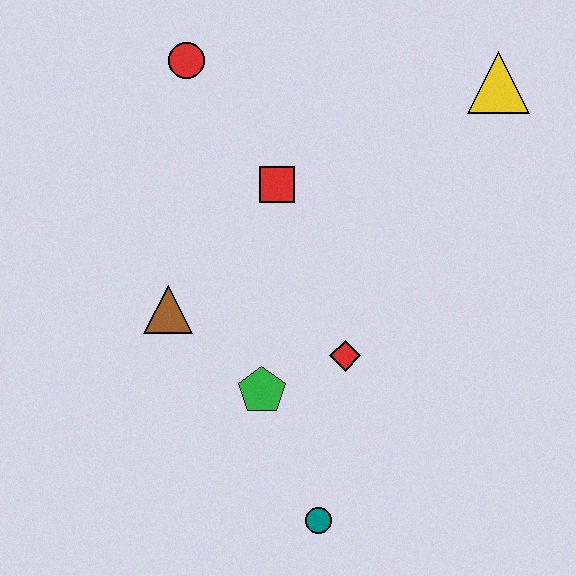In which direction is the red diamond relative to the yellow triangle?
The red diamond is below the yellow triangle.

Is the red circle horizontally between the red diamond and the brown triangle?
Yes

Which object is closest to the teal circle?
The green pentagon is closest to the teal circle.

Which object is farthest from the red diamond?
The red circle is farthest from the red diamond.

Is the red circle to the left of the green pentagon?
Yes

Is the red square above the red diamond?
Yes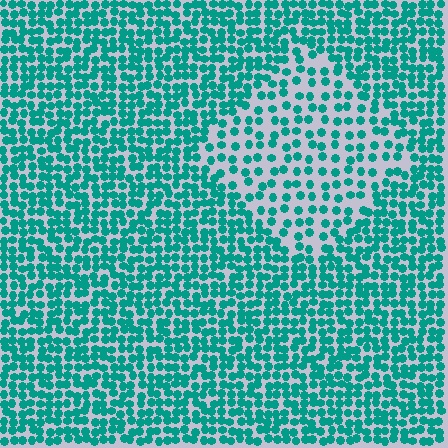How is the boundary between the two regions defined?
The boundary is defined by a change in element density (approximately 2.0x ratio). All elements are the same color, size, and shape.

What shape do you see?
I see a diamond.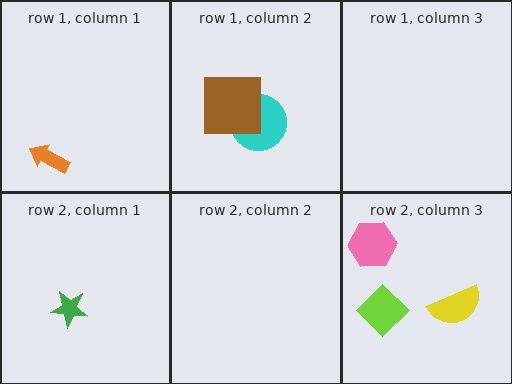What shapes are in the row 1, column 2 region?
The cyan circle, the brown square.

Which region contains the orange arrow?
The row 1, column 1 region.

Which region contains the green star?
The row 2, column 1 region.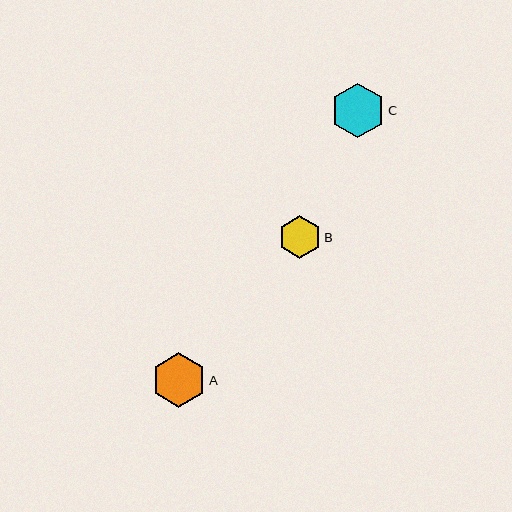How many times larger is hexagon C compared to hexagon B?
Hexagon C is approximately 1.3 times the size of hexagon B.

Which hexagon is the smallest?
Hexagon B is the smallest with a size of approximately 43 pixels.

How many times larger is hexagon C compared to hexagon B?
Hexagon C is approximately 1.3 times the size of hexagon B.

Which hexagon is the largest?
Hexagon C is the largest with a size of approximately 55 pixels.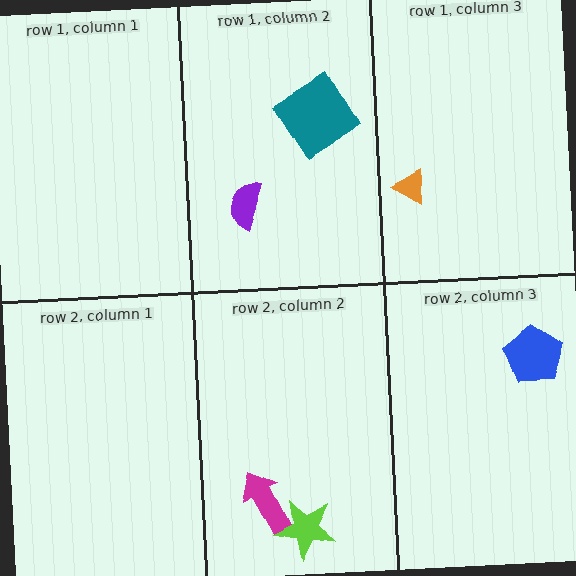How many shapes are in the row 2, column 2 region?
2.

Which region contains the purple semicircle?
The row 1, column 2 region.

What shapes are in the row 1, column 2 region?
The teal diamond, the purple semicircle.